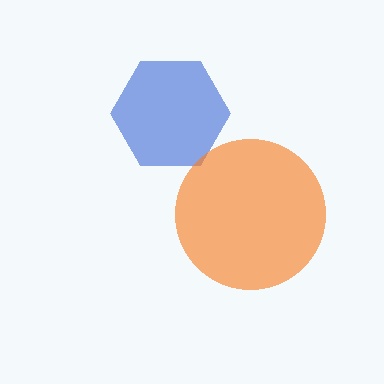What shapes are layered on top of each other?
The layered shapes are: a blue hexagon, an orange circle.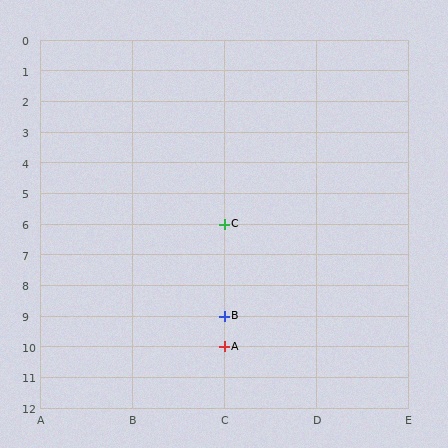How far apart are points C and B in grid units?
Points C and B are 3 rows apart.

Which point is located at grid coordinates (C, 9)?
Point B is at (C, 9).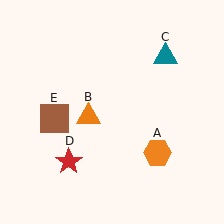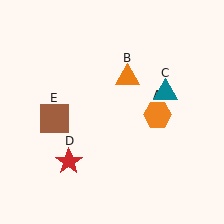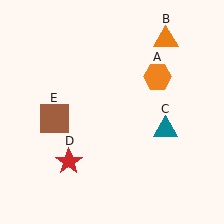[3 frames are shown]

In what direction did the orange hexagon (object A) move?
The orange hexagon (object A) moved up.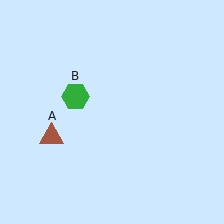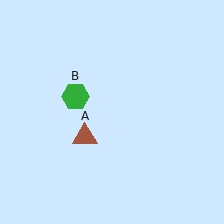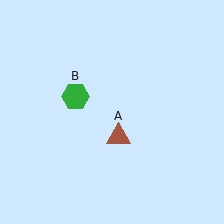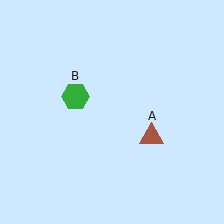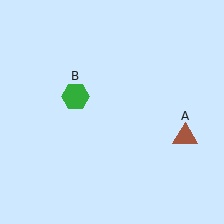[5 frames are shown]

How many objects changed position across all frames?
1 object changed position: brown triangle (object A).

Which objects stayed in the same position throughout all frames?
Green hexagon (object B) remained stationary.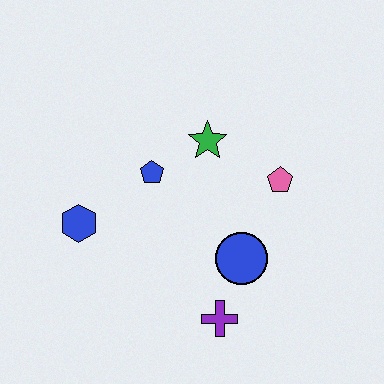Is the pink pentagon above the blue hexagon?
Yes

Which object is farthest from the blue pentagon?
The purple cross is farthest from the blue pentagon.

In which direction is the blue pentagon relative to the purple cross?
The blue pentagon is above the purple cross.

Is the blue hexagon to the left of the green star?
Yes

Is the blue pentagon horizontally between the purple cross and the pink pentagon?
No